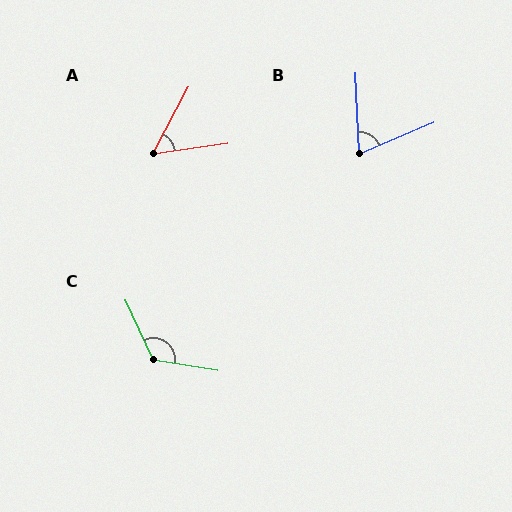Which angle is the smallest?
A, at approximately 54 degrees.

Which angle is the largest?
C, at approximately 124 degrees.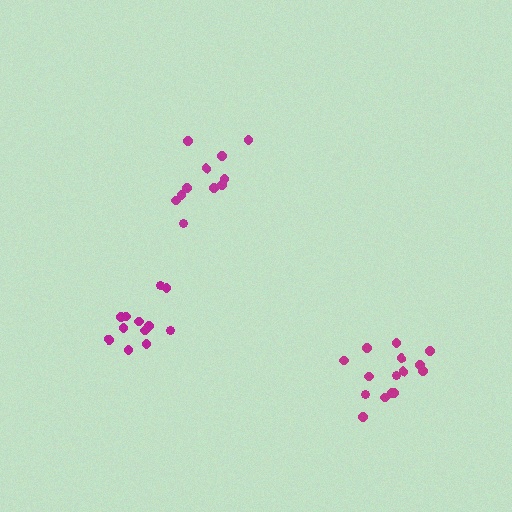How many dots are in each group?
Group 1: 12 dots, Group 2: 11 dots, Group 3: 15 dots (38 total).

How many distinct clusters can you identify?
There are 3 distinct clusters.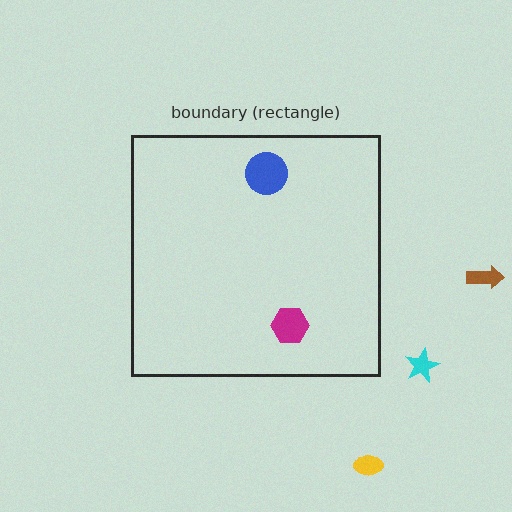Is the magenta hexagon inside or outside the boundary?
Inside.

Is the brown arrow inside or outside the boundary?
Outside.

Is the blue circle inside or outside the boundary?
Inside.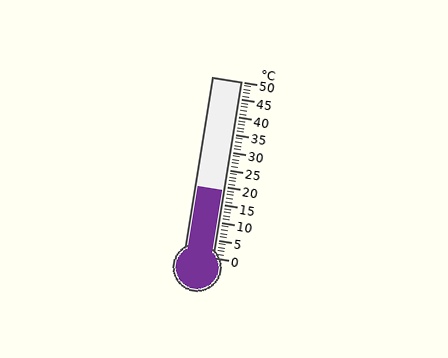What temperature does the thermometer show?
The thermometer shows approximately 19°C.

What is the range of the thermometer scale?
The thermometer scale ranges from 0°C to 50°C.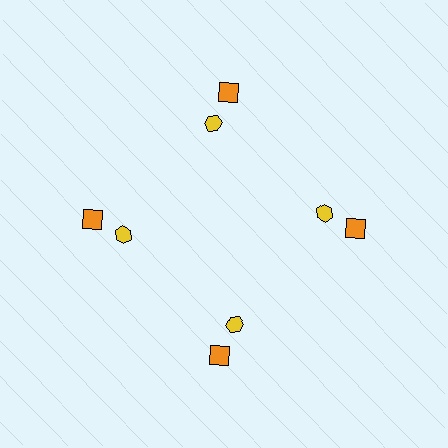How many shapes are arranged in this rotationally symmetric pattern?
There are 8 shapes, arranged in 4 groups of 2.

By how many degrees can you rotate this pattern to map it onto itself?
The pattern maps onto itself every 90 degrees of rotation.